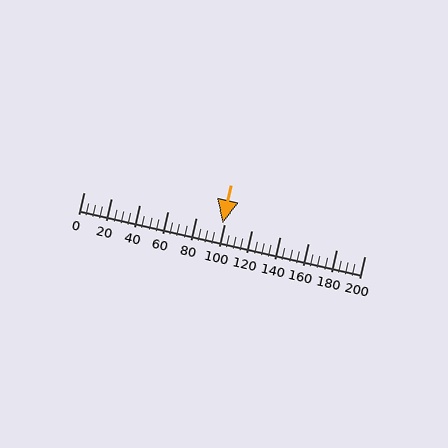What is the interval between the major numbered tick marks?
The major tick marks are spaced 20 units apart.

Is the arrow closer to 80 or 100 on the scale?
The arrow is closer to 100.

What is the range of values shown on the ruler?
The ruler shows values from 0 to 200.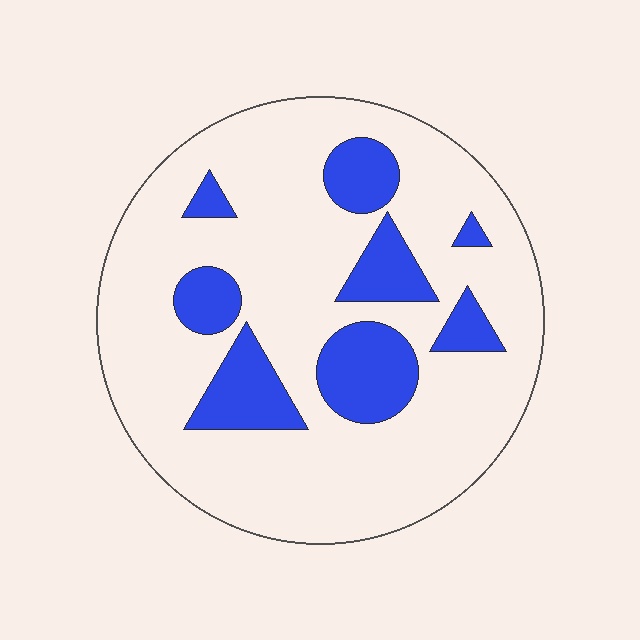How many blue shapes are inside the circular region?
8.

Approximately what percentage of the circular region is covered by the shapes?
Approximately 20%.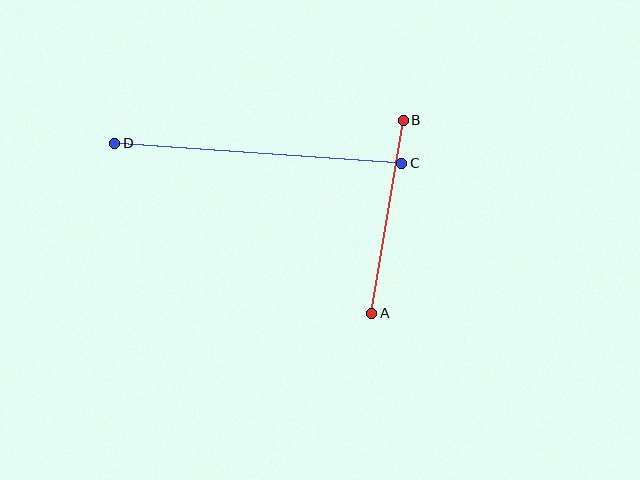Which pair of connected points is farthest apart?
Points C and D are farthest apart.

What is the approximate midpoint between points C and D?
The midpoint is at approximately (258, 153) pixels.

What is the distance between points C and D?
The distance is approximately 288 pixels.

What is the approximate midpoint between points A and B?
The midpoint is at approximately (388, 217) pixels.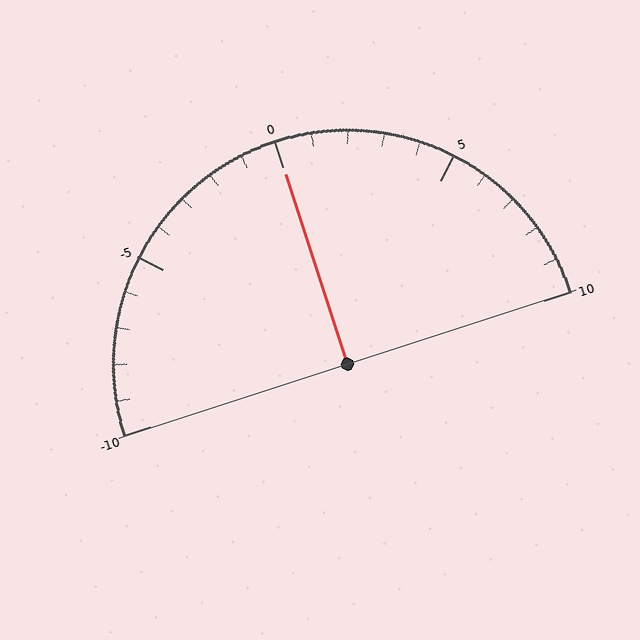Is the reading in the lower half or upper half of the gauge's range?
The reading is in the upper half of the range (-10 to 10).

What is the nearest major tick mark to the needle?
The nearest major tick mark is 0.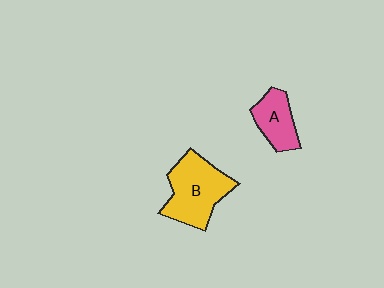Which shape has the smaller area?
Shape A (pink).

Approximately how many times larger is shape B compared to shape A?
Approximately 1.8 times.